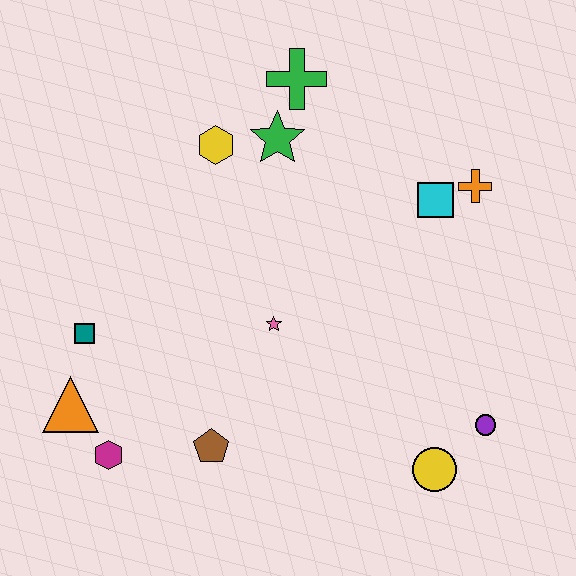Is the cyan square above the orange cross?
No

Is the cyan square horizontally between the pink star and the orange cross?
Yes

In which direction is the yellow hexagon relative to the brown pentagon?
The yellow hexagon is above the brown pentagon.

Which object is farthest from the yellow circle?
The green cross is farthest from the yellow circle.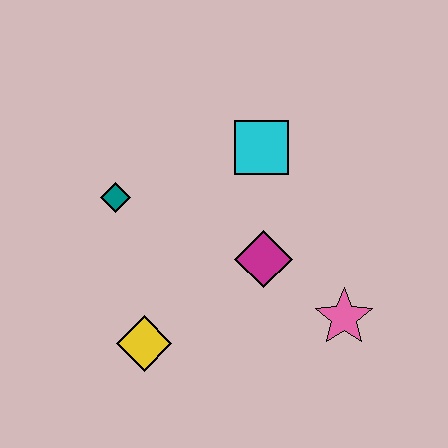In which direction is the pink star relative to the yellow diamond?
The pink star is to the right of the yellow diamond.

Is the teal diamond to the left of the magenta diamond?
Yes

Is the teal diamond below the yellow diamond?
No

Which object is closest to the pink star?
The magenta diamond is closest to the pink star.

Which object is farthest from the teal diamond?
The pink star is farthest from the teal diamond.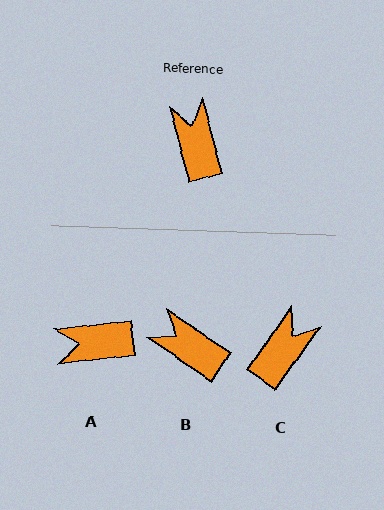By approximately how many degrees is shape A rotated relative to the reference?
Approximately 82 degrees counter-clockwise.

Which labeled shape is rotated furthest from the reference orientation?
A, about 82 degrees away.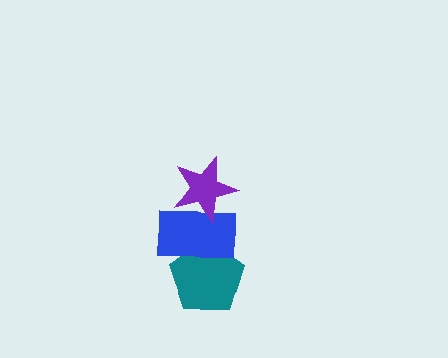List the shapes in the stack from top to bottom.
From top to bottom: the purple star, the blue rectangle, the teal pentagon.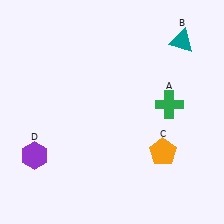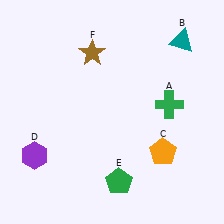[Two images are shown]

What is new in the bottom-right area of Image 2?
A green pentagon (E) was added in the bottom-right area of Image 2.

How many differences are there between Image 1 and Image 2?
There are 2 differences between the two images.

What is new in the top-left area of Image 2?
A brown star (F) was added in the top-left area of Image 2.